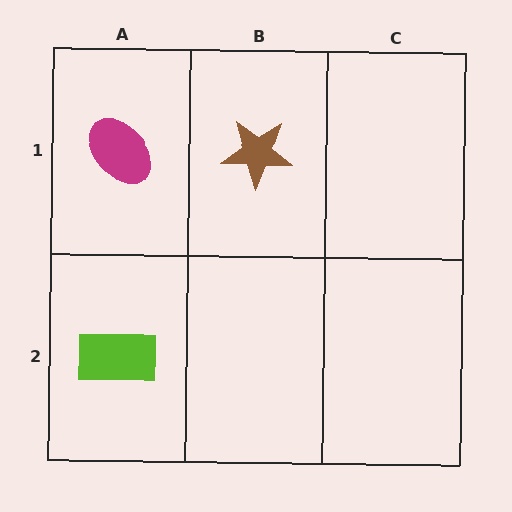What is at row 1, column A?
A magenta ellipse.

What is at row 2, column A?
A lime rectangle.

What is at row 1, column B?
A brown star.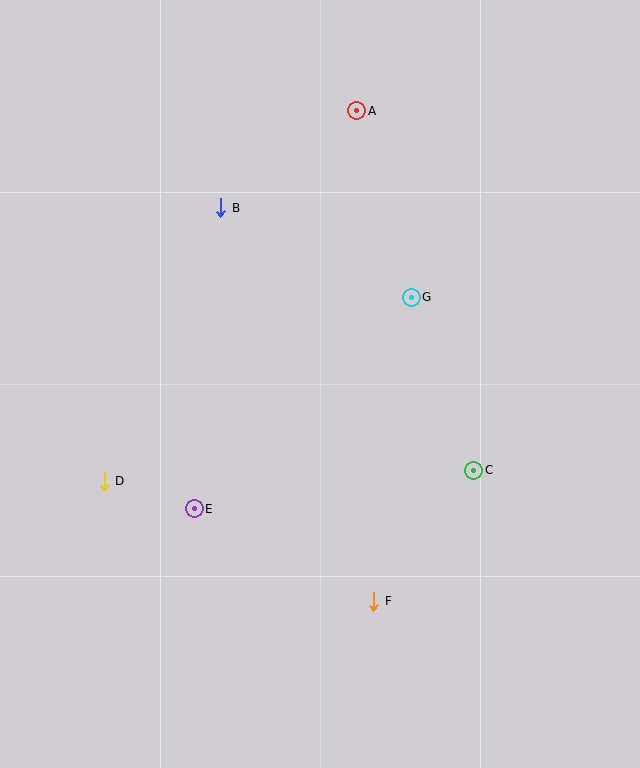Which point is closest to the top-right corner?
Point A is closest to the top-right corner.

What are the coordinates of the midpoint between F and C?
The midpoint between F and C is at (424, 536).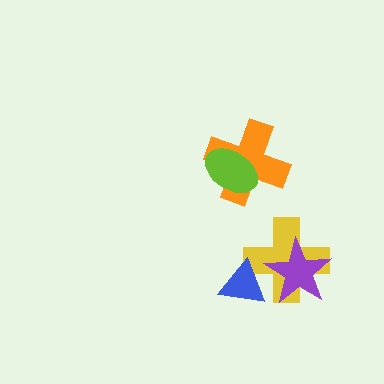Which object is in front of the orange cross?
The lime ellipse is in front of the orange cross.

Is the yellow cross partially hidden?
Yes, it is partially covered by another shape.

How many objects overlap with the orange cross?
1 object overlaps with the orange cross.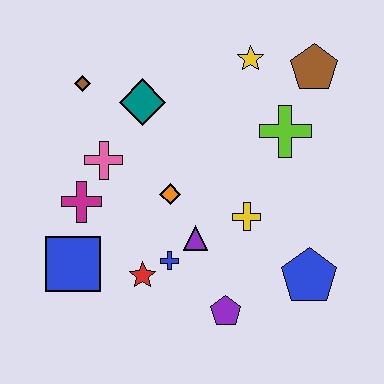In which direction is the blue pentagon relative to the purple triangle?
The blue pentagon is to the right of the purple triangle.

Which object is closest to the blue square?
The magenta cross is closest to the blue square.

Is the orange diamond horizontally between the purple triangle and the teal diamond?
Yes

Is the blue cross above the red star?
Yes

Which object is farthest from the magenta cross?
The brown pentagon is farthest from the magenta cross.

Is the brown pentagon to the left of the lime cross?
No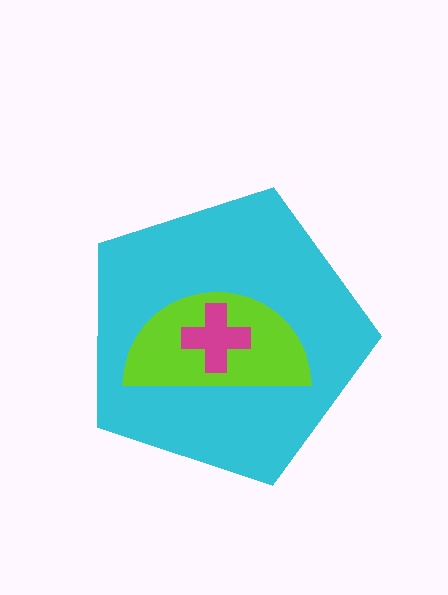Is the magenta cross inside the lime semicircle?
Yes.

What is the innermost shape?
The magenta cross.